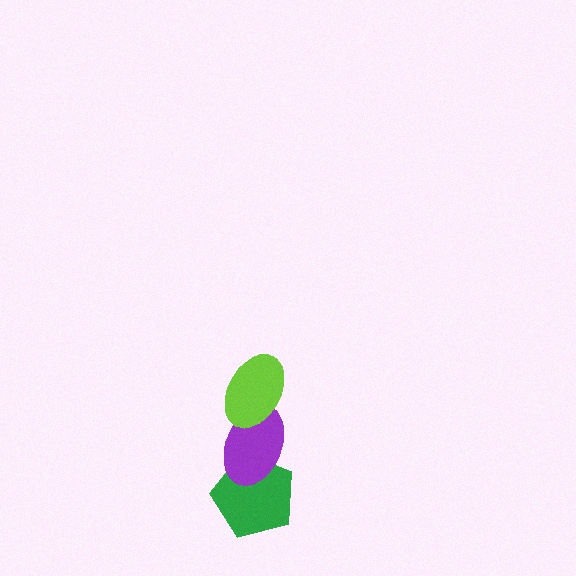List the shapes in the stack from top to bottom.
From top to bottom: the lime ellipse, the purple ellipse, the green pentagon.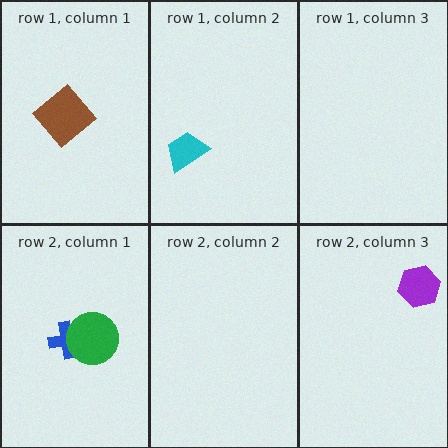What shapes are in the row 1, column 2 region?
The cyan trapezoid.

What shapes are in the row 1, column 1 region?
The brown diamond.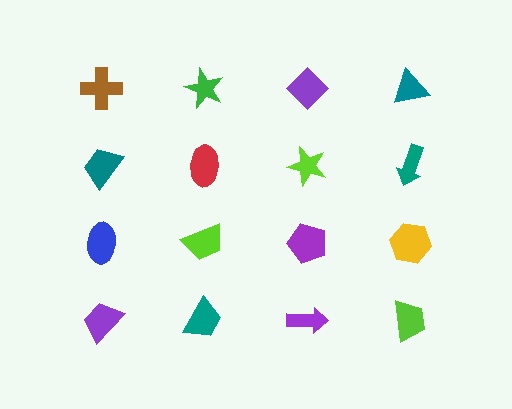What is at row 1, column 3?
A purple diamond.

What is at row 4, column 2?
A teal trapezoid.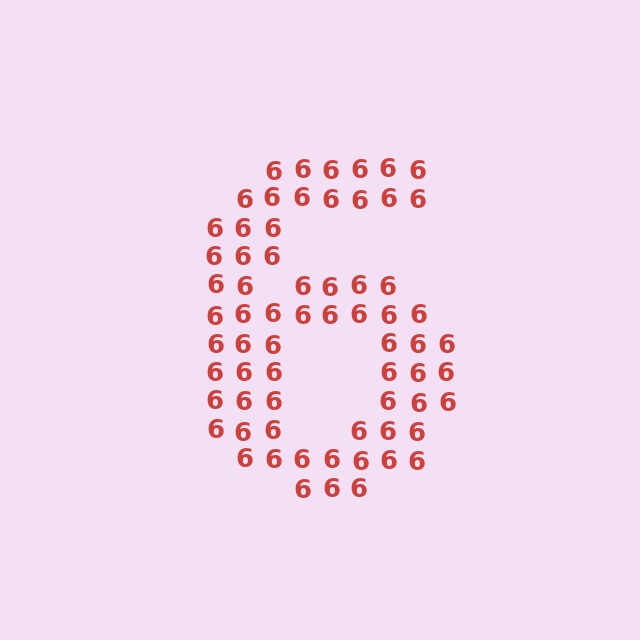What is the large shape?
The large shape is the digit 6.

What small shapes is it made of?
It is made of small digit 6's.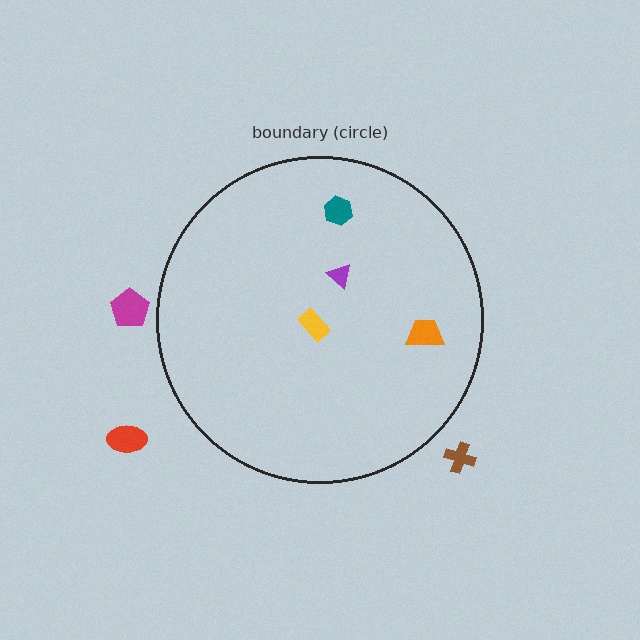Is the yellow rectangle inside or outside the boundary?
Inside.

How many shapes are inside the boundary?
4 inside, 3 outside.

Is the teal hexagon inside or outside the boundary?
Inside.